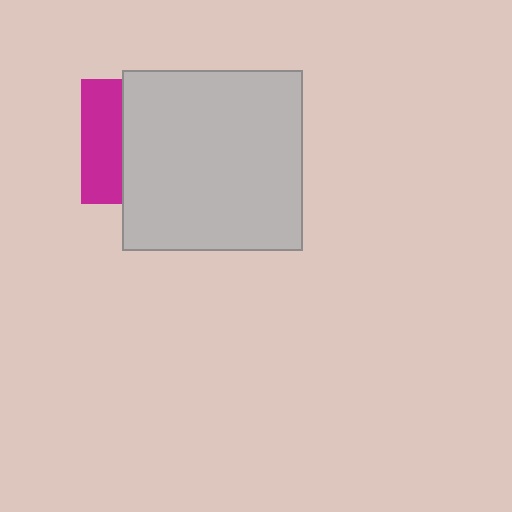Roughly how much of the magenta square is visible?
A small part of it is visible (roughly 32%).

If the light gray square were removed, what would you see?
You would see the complete magenta square.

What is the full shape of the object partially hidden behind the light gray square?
The partially hidden object is a magenta square.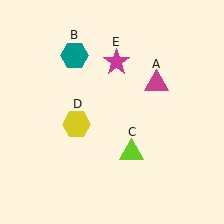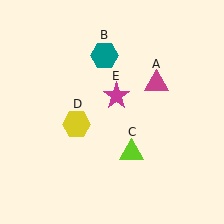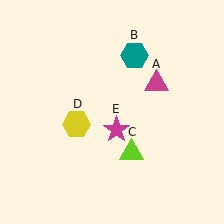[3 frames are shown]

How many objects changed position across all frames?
2 objects changed position: teal hexagon (object B), magenta star (object E).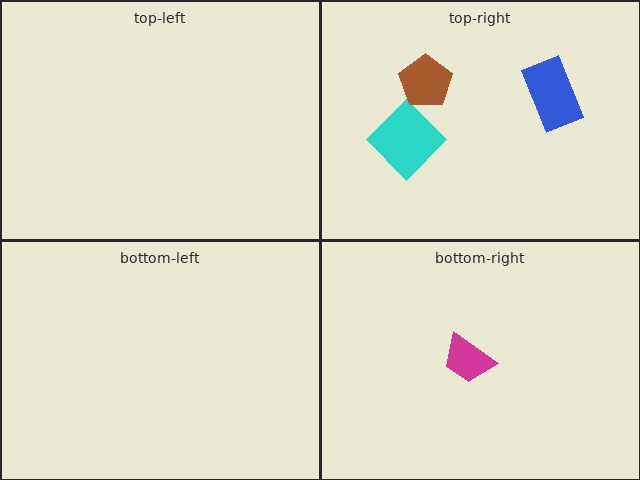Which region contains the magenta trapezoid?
The bottom-right region.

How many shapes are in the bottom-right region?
1.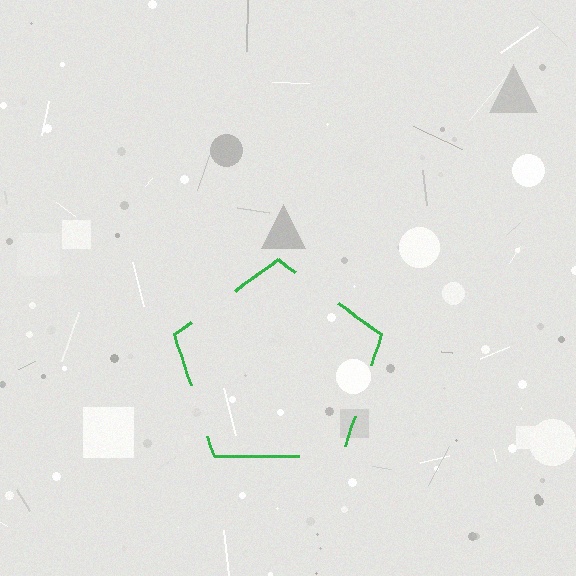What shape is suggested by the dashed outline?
The dashed outline suggests a pentagon.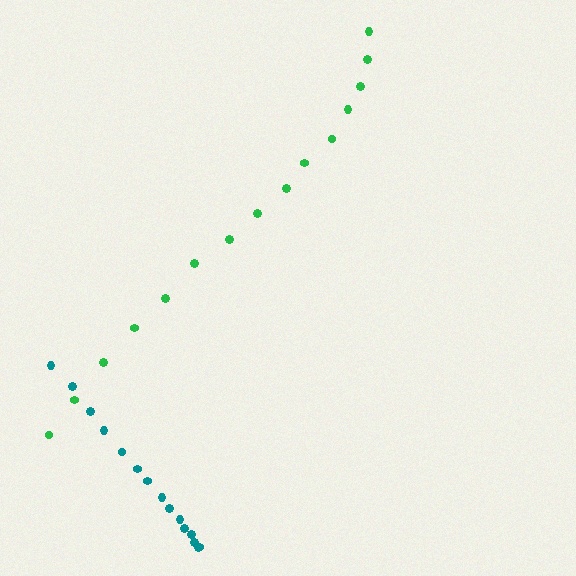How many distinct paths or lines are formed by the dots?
There are 2 distinct paths.